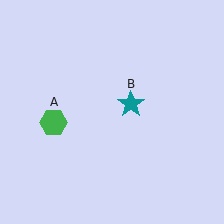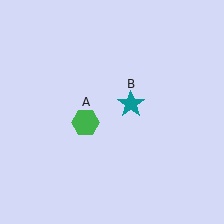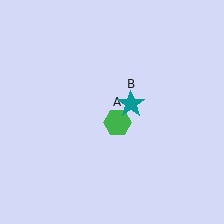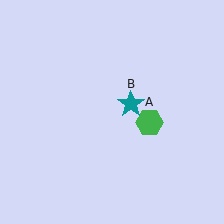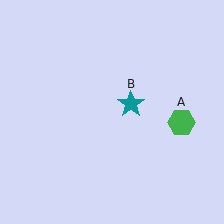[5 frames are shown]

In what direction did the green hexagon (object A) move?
The green hexagon (object A) moved right.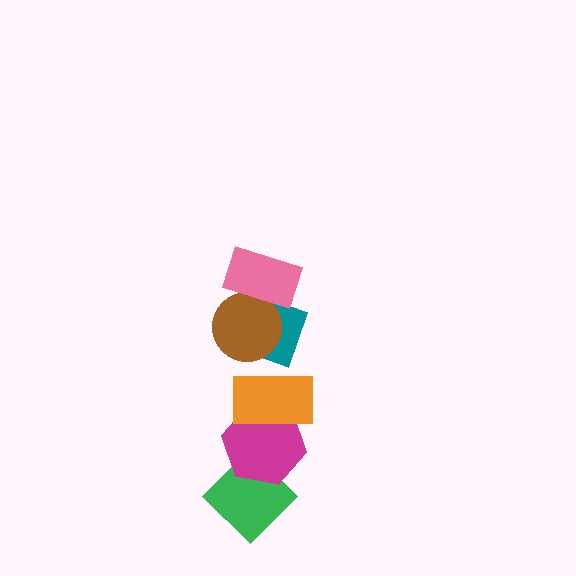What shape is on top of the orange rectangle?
The teal diamond is on top of the orange rectangle.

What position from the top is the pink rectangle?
The pink rectangle is 1st from the top.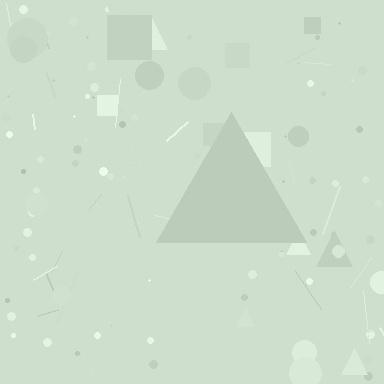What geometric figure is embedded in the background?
A triangle is embedded in the background.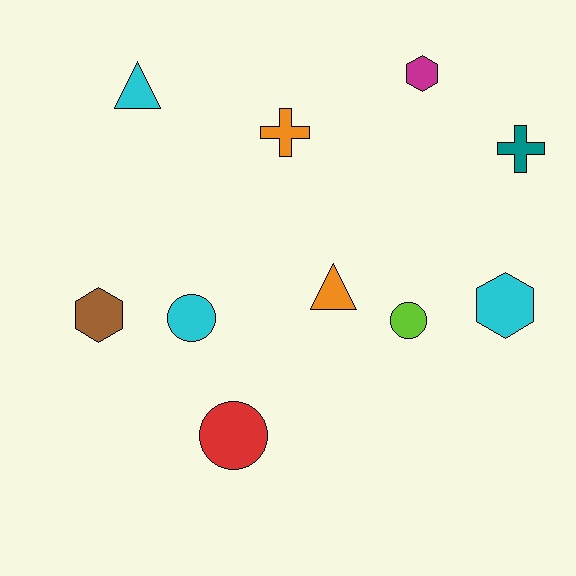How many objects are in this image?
There are 10 objects.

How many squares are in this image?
There are no squares.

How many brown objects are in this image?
There is 1 brown object.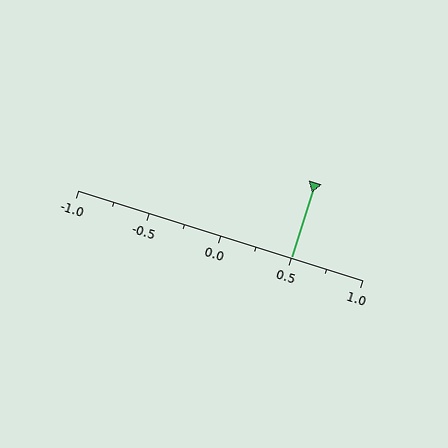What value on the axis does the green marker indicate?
The marker indicates approximately 0.5.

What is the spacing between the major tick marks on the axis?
The major ticks are spaced 0.5 apart.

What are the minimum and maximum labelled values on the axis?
The axis runs from -1.0 to 1.0.